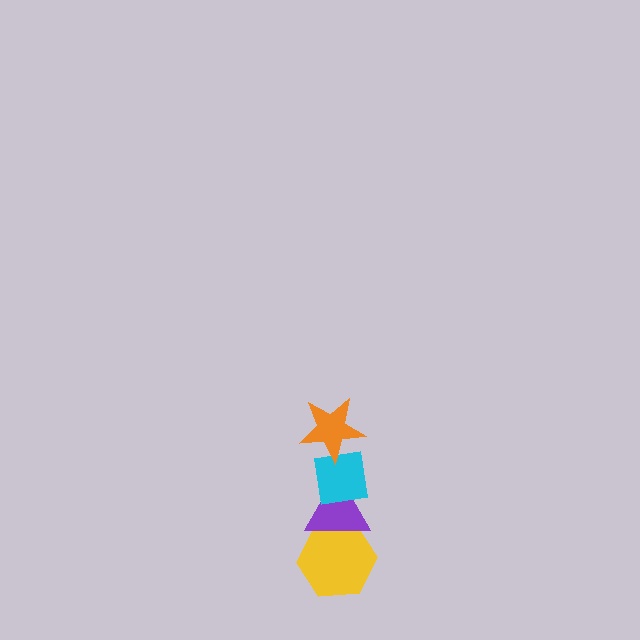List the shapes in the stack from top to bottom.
From top to bottom: the orange star, the cyan square, the purple triangle, the yellow hexagon.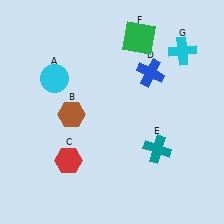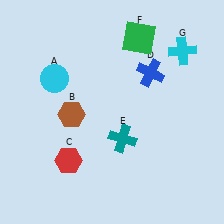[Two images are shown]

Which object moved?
The teal cross (E) moved left.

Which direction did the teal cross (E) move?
The teal cross (E) moved left.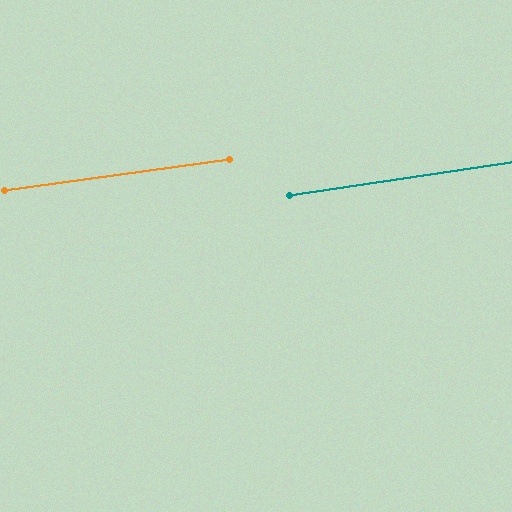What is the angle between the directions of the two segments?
Approximately 0 degrees.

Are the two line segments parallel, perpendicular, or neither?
Parallel — their directions differ by only 0.5°.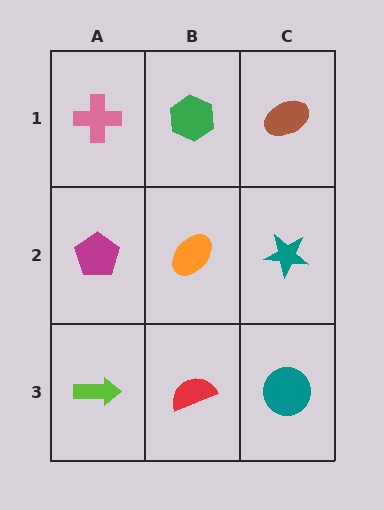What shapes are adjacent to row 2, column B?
A green hexagon (row 1, column B), a red semicircle (row 3, column B), a magenta pentagon (row 2, column A), a teal star (row 2, column C).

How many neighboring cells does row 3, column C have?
2.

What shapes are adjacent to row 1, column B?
An orange ellipse (row 2, column B), a pink cross (row 1, column A), a brown ellipse (row 1, column C).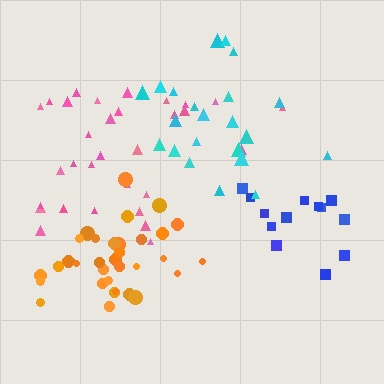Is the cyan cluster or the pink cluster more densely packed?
Cyan.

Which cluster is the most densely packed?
Orange.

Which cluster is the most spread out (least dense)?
Blue.